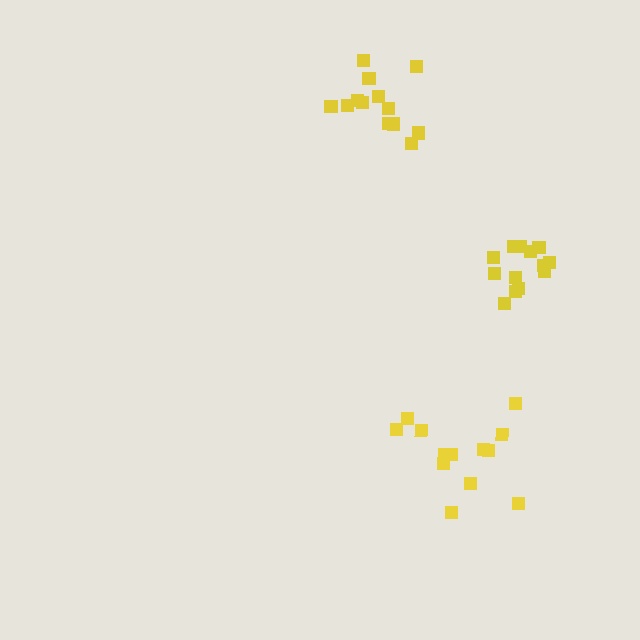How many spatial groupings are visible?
There are 3 spatial groupings.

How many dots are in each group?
Group 1: 13 dots, Group 2: 13 dots, Group 3: 13 dots (39 total).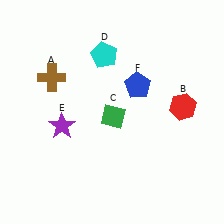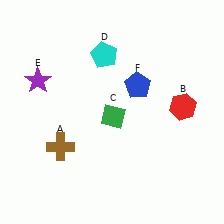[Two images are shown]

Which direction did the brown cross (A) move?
The brown cross (A) moved down.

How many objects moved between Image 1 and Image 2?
2 objects moved between the two images.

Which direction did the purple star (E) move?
The purple star (E) moved up.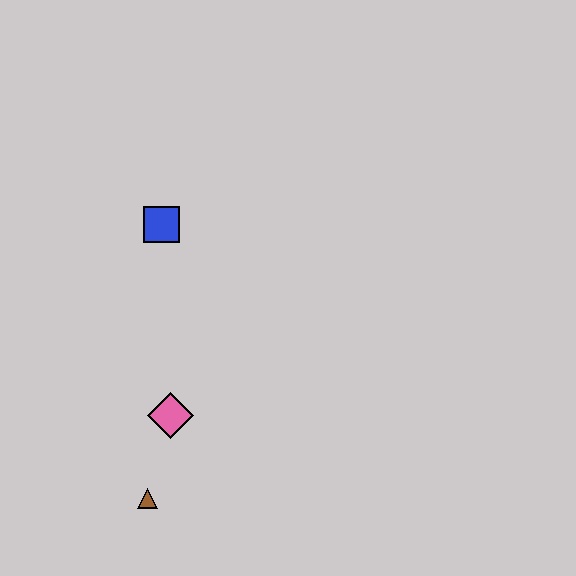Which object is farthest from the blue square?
The brown triangle is farthest from the blue square.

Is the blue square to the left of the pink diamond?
Yes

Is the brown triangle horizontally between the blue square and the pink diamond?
No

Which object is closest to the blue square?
The pink diamond is closest to the blue square.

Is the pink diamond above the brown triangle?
Yes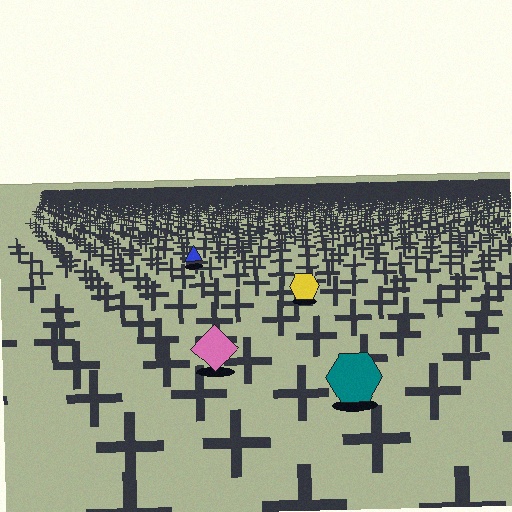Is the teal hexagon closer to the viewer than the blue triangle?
Yes. The teal hexagon is closer — you can tell from the texture gradient: the ground texture is coarser near it.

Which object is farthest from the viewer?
The blue triangle is farthest from the viewer. It appears smaller and the ground texture around it is denser.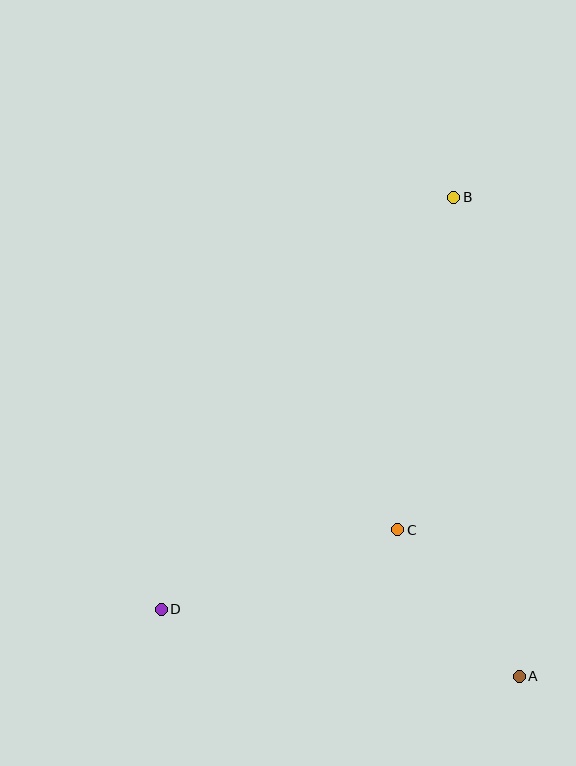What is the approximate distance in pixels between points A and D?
The distance between A and D is approximately 365 pixels.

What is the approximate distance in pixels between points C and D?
The distance between C and D is approximately 250 pixels.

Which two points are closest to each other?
Points A and C are closest to each other.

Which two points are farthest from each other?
Points B and D are farthest from each other.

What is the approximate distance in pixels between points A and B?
The distance between A and B is approximately 484 pixels.